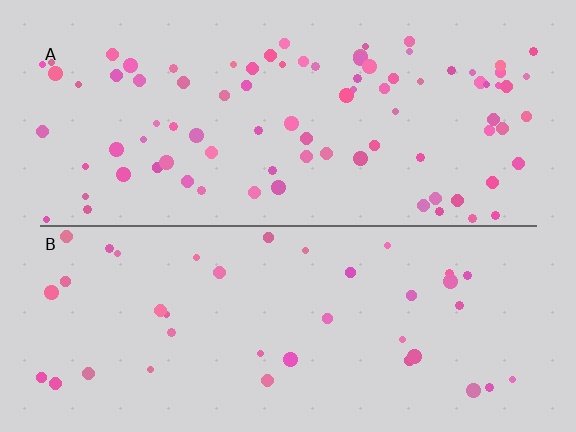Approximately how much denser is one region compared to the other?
Approximately 2.2× — region A over region B.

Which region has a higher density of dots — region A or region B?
A (the top).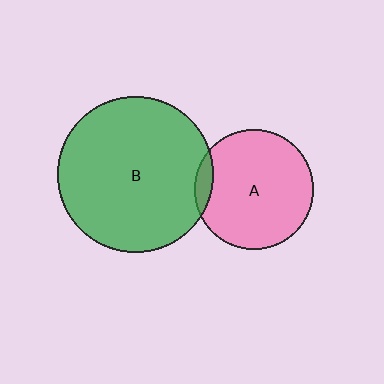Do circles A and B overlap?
Yes.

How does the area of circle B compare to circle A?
Approximately 1.7 times.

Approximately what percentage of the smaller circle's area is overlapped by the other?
Approximately 10%.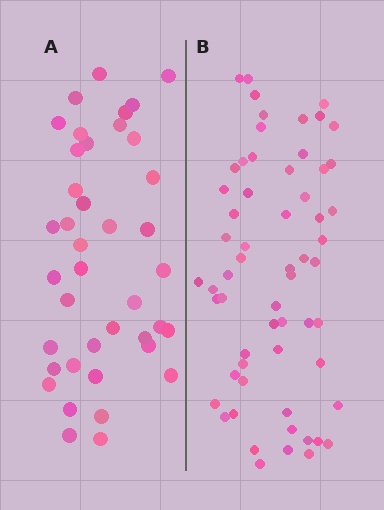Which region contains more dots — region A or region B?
Region B (the right region) has more dots.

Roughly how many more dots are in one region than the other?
Region B has approximately 20 more dots than region A.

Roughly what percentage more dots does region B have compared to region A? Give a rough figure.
About 50% more.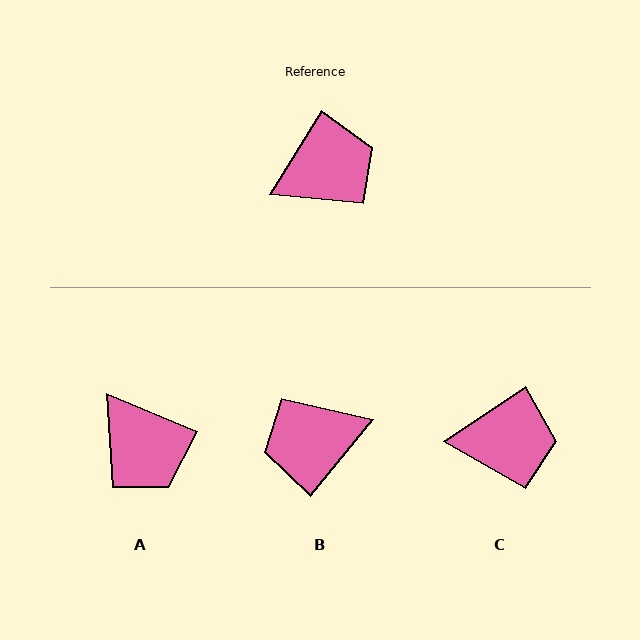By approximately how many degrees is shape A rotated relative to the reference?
Approximately 81 degrees clockwise.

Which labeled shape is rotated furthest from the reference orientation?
B, about 172 degrees away.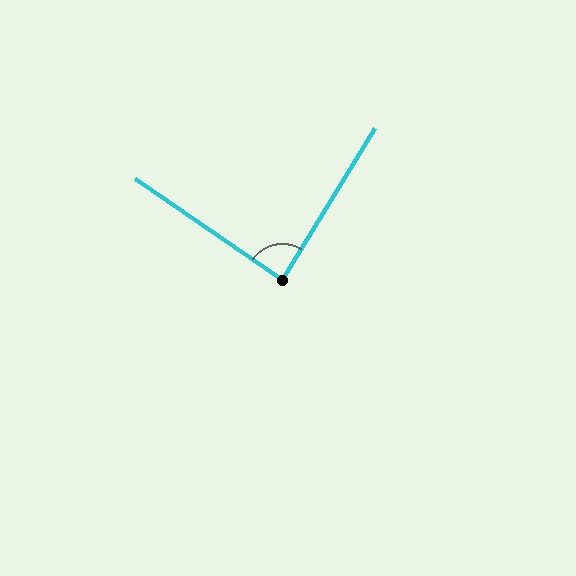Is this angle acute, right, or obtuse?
It is approximately a right angle.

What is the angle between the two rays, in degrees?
Approximately 87 degrees.